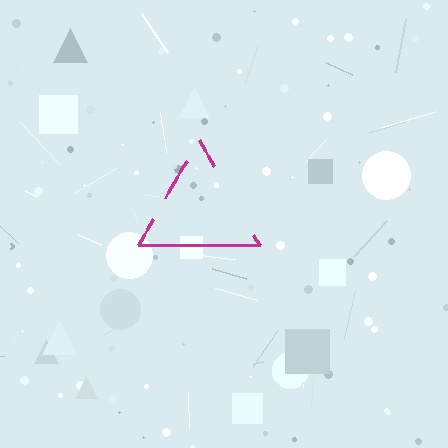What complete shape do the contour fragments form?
The contour fragments form a triangle.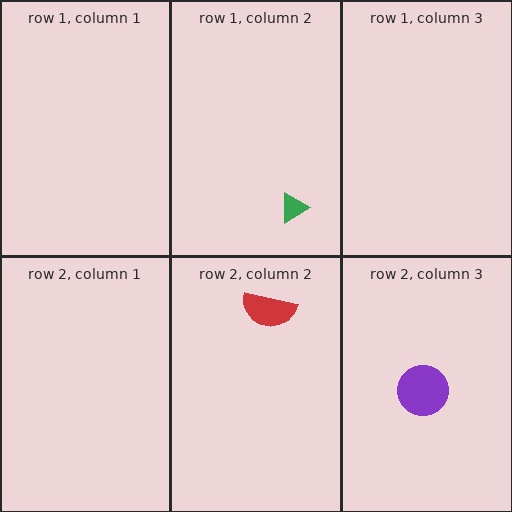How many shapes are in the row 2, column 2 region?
1.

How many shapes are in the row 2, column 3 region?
1.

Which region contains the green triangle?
The row 1, column 2 region.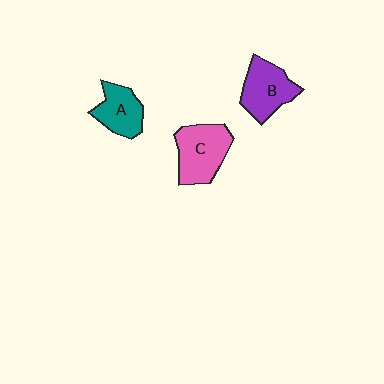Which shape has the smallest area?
Shape A (teal).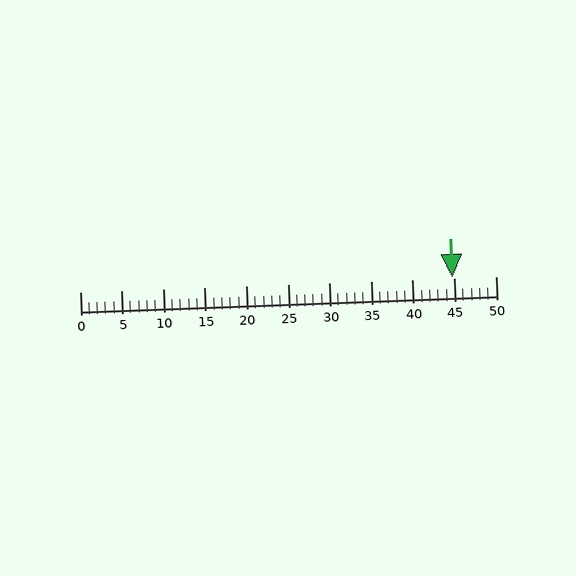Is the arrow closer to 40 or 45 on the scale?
The arrow is closer to 45.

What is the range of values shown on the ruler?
The ruler shows values from 0 to 50.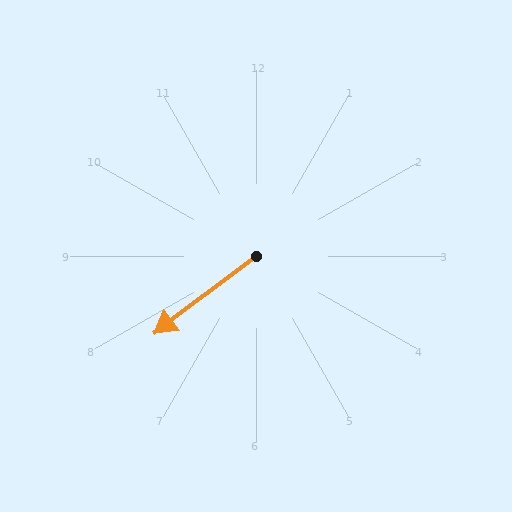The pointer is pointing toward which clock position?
Roughly 8 o'clock.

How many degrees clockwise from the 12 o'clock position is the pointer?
Approximately 233 degrees.